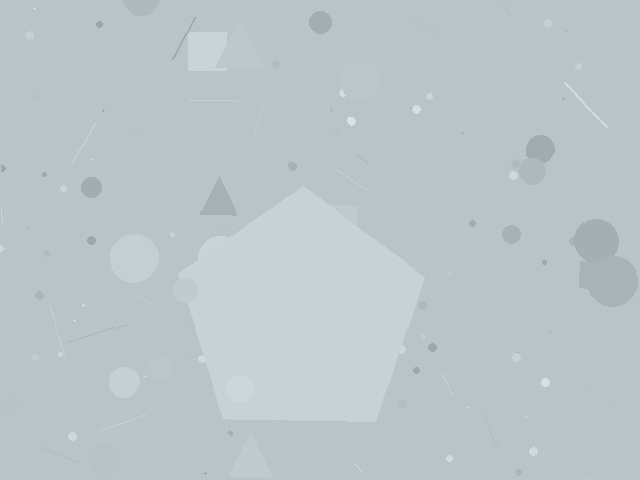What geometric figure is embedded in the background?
A pentagon is embedded in the background.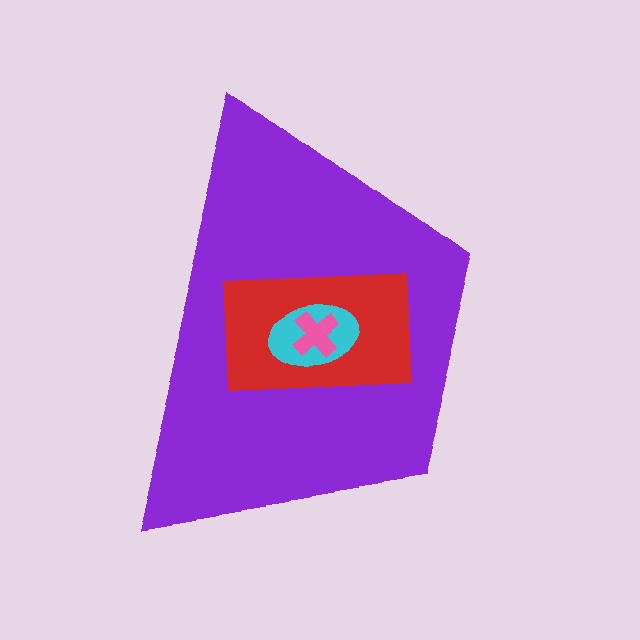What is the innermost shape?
The pink cross.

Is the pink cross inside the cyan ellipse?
Yes.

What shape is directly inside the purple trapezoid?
The red rectangle.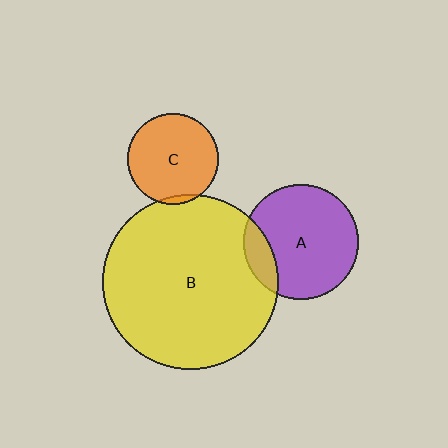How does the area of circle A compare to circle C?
Approximately 1.6 times.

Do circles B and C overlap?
Yes.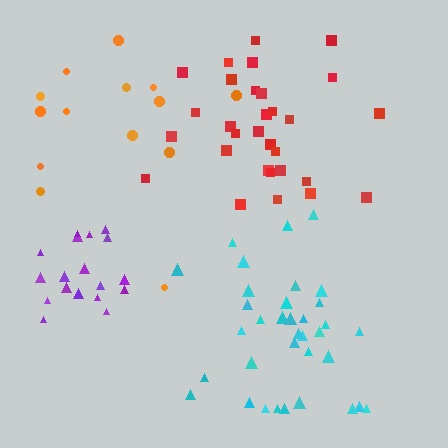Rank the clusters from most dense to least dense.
red, purple, cyan, orange.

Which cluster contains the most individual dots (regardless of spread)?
Cyan (35).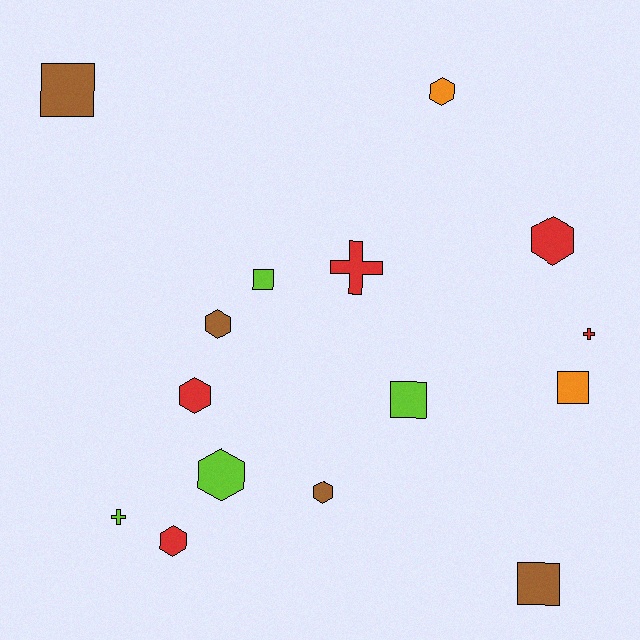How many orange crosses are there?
There are no orange crosses.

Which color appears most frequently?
Red, with 5 objects.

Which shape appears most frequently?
Hexagon, with 7 objects.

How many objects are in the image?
There are 15 objects.